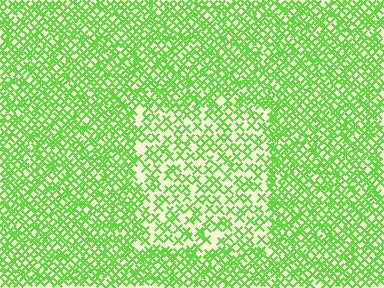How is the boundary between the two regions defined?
The boundary is defined by a change in element density (approximately 1.8x ratio). All elements are the same color, size, and shape.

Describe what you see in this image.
The image contains small lime elements arranged at two different densities. A rectangle-shaped region is visible where the elements are less densely packed than the surrounding area.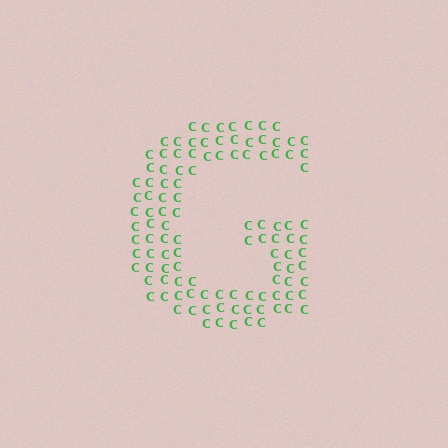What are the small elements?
The small elements are letter C's.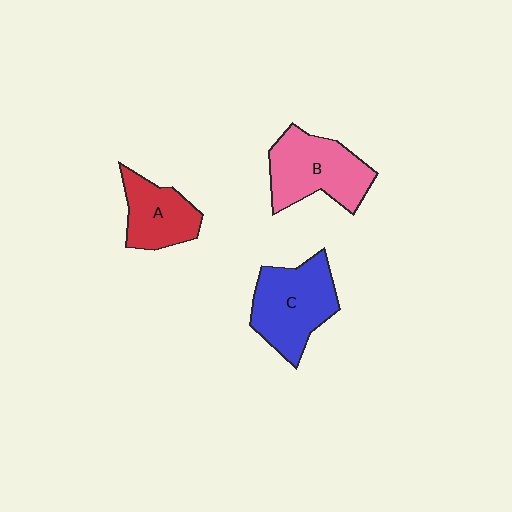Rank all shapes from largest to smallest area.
From largest to smallest: C (blue), B (pink), A (red).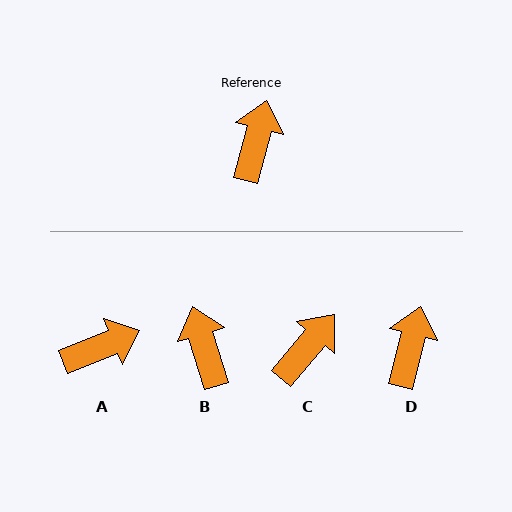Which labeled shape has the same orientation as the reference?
D.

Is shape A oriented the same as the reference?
No, it is off by about 53 degrees.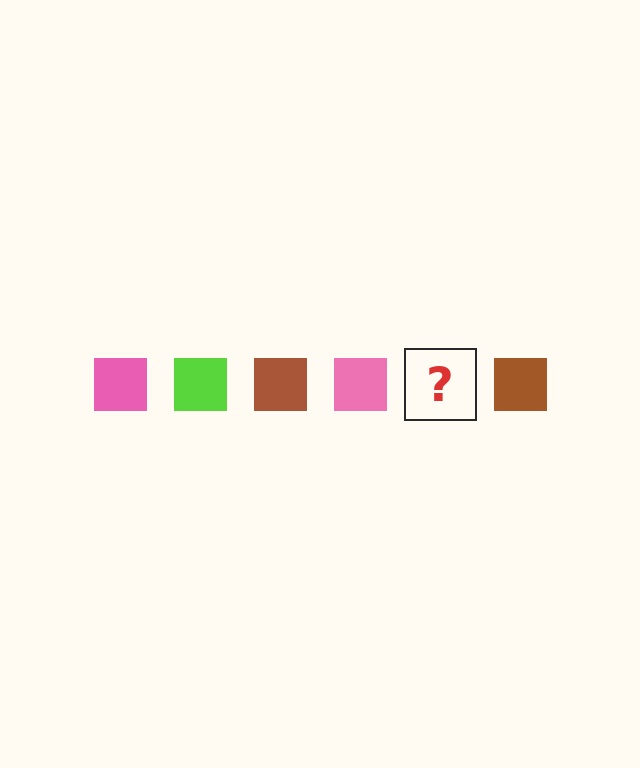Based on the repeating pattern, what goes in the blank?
The blank should be a lime square.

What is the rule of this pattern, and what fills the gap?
The rule is that the pattern cycles through pink, lime, brown squares. The gap should be filled with a lime square.